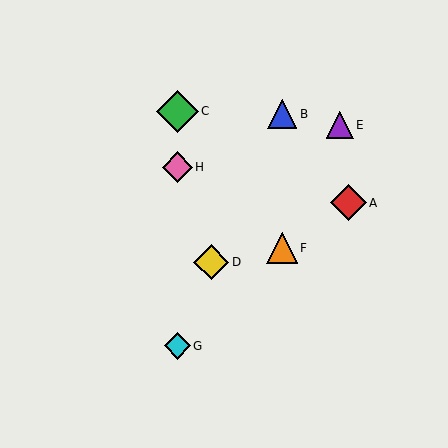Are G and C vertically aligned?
Yes, both are at x≈177.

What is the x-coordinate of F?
Object F is at x≈282.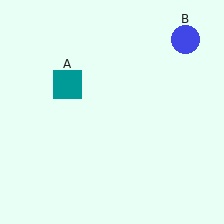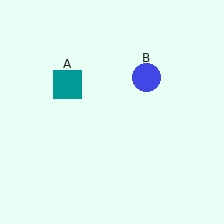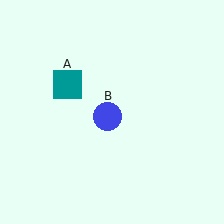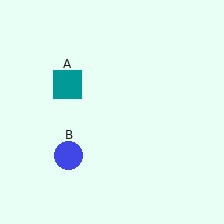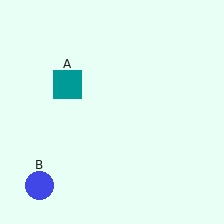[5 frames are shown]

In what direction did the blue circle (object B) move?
The blue circle (object B) moved down and to the left.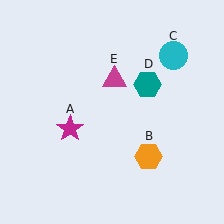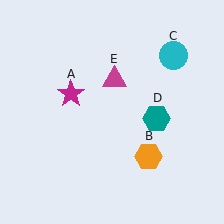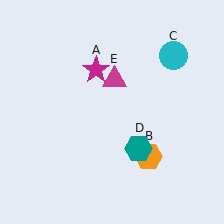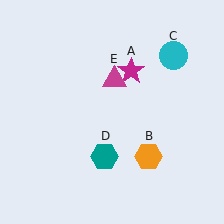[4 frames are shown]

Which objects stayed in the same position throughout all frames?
Orange hexagon (object B) and cyan circle (object C) and magenta triangle (object E) remained stationary.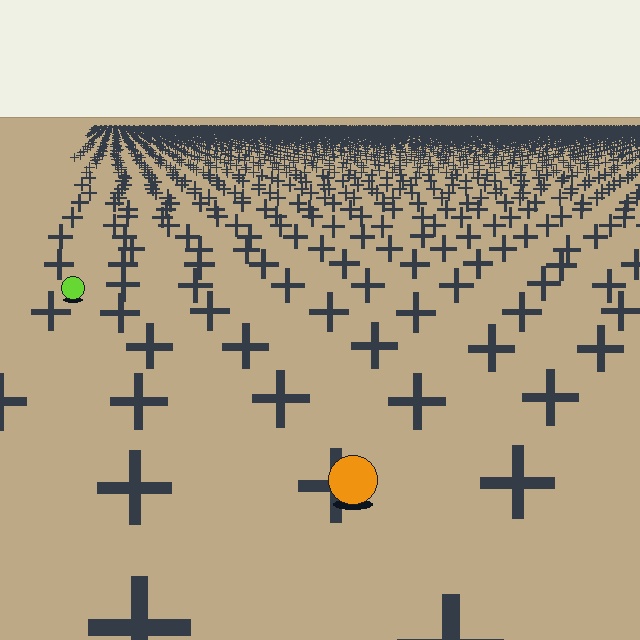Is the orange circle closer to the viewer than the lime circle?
Yes. The orange circle is closer — you can tell from the texture gradient: the ground texture is coarser near it.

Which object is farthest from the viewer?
The lime circle is farthest from the viewer. It appears smaller and the ground texture around it is denser.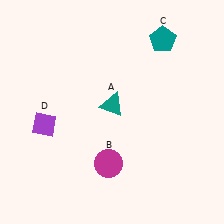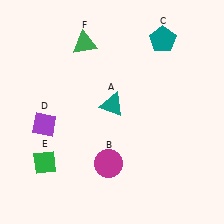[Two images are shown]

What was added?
A green diamond (E), a green triangle (F) were added in Image 2.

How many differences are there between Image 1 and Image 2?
There are 2 differences between the two images.